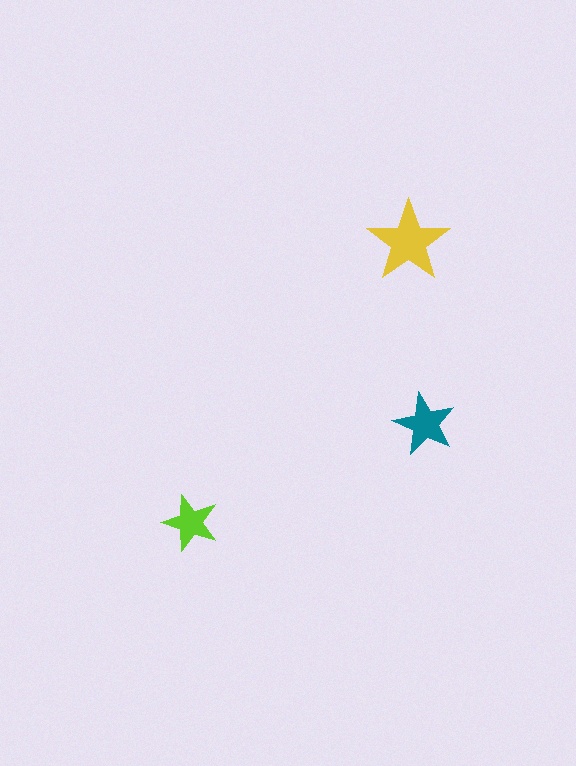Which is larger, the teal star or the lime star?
The teal one.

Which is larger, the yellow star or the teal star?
The yellow one.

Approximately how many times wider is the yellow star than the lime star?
About 1.5 times wider.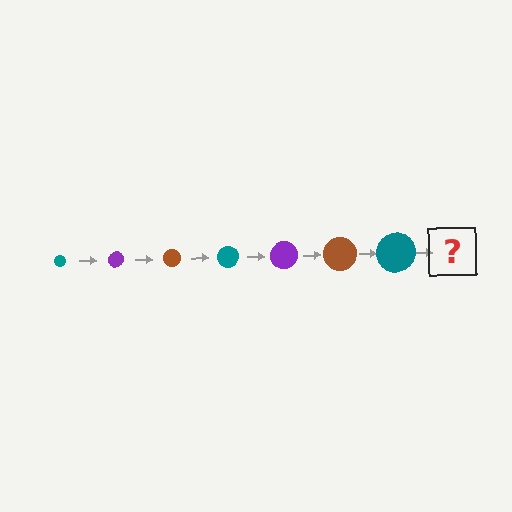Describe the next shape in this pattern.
It should be a purple circle, larger than the previous one.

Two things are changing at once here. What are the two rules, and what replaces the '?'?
The two rules are that the circle grows larger each step and the color cycles through teal, purple, and brown. The '?' should be a purple circle, larger than the previous one.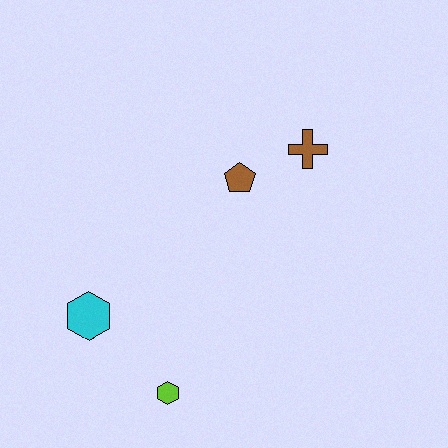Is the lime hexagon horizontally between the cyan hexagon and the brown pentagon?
Yes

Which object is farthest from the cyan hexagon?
The brown cross is farthest from the cyan hexagon.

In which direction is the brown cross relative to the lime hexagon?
The brown cross is above the lime hexagon.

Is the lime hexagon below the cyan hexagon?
Yes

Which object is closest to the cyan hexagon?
The lime hexagon is closest to the cyan hexagon.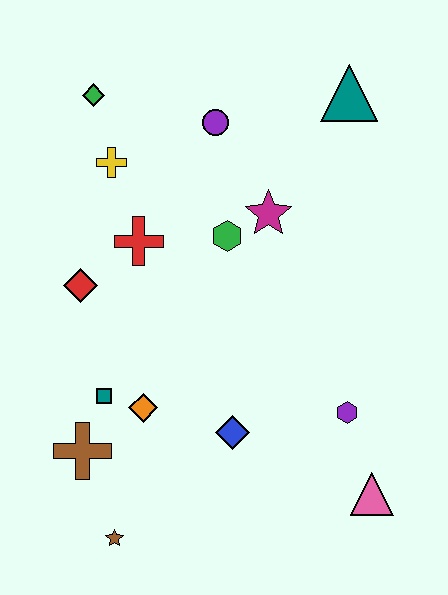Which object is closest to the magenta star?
The green hexagon is closest to the magenta star.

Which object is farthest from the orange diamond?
The teal triangle is farthest from the orange diamond.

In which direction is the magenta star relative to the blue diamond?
The magenta star is above the blue diamond.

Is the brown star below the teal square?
Yes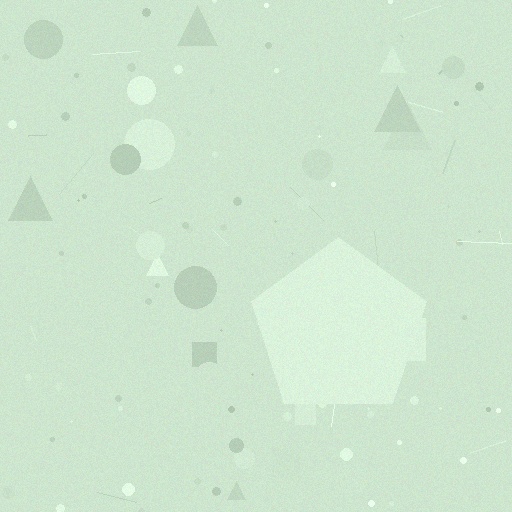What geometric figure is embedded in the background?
A pentagon is embedded in the background.